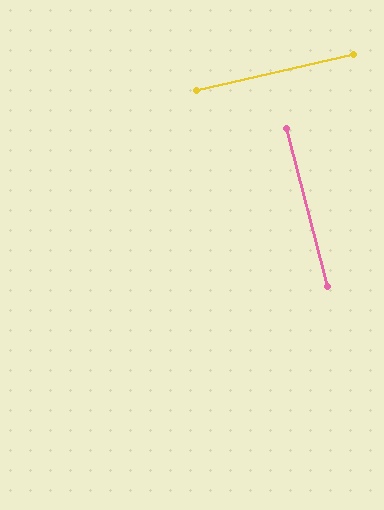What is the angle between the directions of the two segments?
Approximately 88 degrees.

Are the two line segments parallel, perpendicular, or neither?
Perpendicular — they meet at approximately 88°.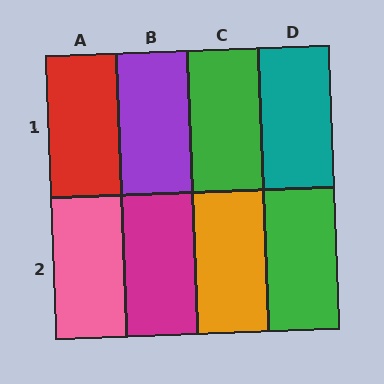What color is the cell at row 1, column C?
Green.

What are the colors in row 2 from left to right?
Pink, magenta, orange, green.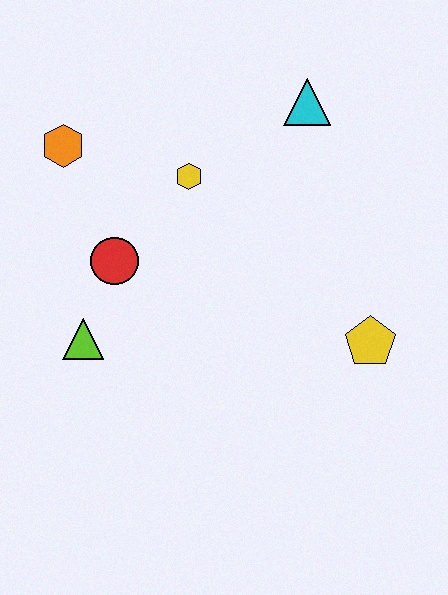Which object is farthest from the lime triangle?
The cyan triangle is farthest from the lime triangle.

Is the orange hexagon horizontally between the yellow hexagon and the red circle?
No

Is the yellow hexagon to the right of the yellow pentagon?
No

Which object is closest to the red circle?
The lime triangle is closest to the red circle.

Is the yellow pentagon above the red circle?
No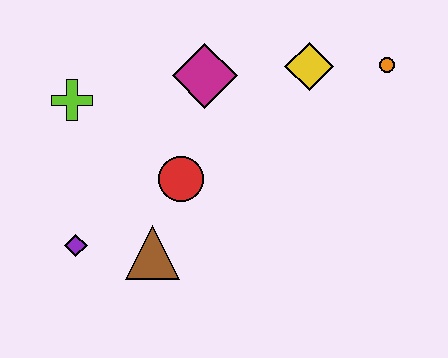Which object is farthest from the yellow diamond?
The purple diamond is farthest from the yellow diamond.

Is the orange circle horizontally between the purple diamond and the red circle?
No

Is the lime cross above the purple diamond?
Yes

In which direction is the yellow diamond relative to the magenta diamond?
The yellow diamond is to the right of the magenta diamond.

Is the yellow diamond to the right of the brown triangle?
Yes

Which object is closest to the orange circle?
The yellow diamond is closest to the orange circle.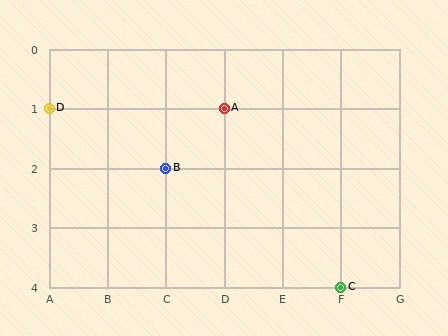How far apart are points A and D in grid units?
Points A and D are 3 columns apart.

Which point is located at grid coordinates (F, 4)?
Point C is at (F, 4).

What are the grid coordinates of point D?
Point D is at grid coordinates (A, 1).